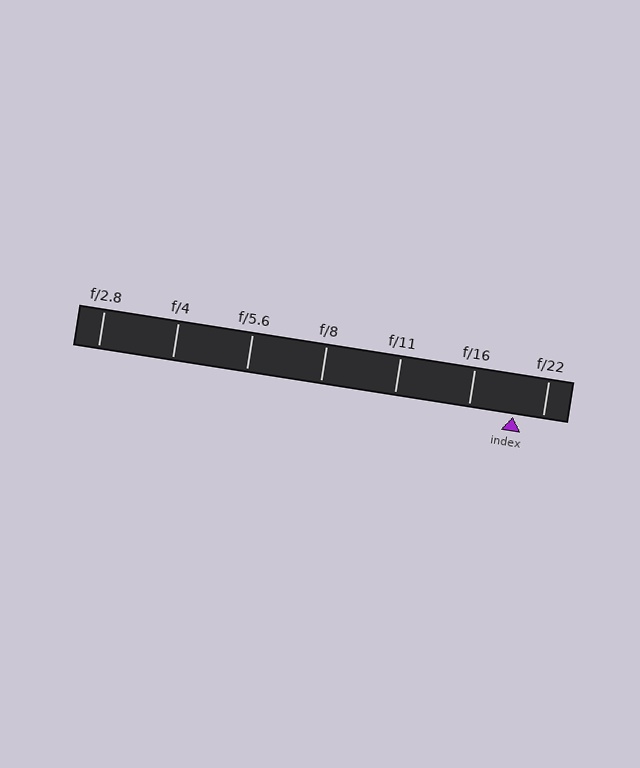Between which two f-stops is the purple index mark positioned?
The index mark is between f/16 and f/22.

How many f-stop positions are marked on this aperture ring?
There are 7 f-stop positions marked.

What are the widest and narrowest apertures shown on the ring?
The widest aperture shown is f/2.8 and the narrowest is f/22.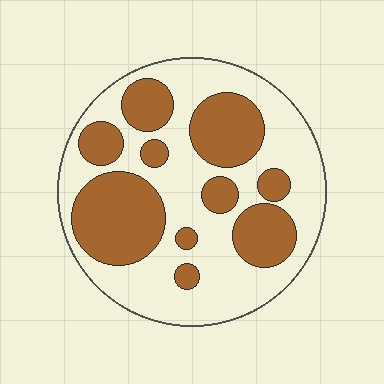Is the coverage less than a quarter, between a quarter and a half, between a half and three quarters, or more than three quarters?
Between a quarter and a half.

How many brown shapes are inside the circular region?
10.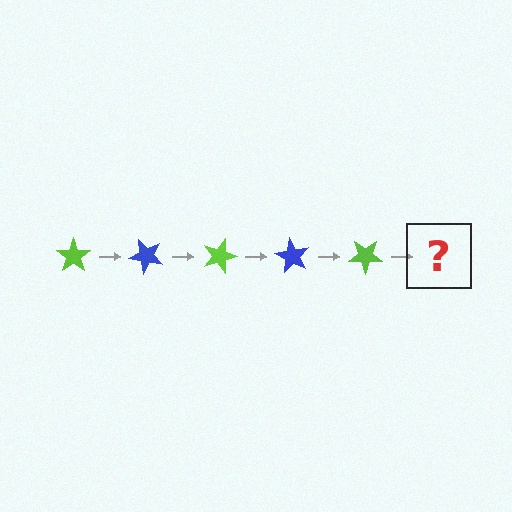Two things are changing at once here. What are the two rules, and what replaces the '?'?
The two rules are that it rotates 45 degrees each step and the color cycles through lime and blue. The '?' should be a blue star, rotated 225 degrees from the start.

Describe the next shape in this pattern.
It should be a blue star, rotated 225 degrees from the start.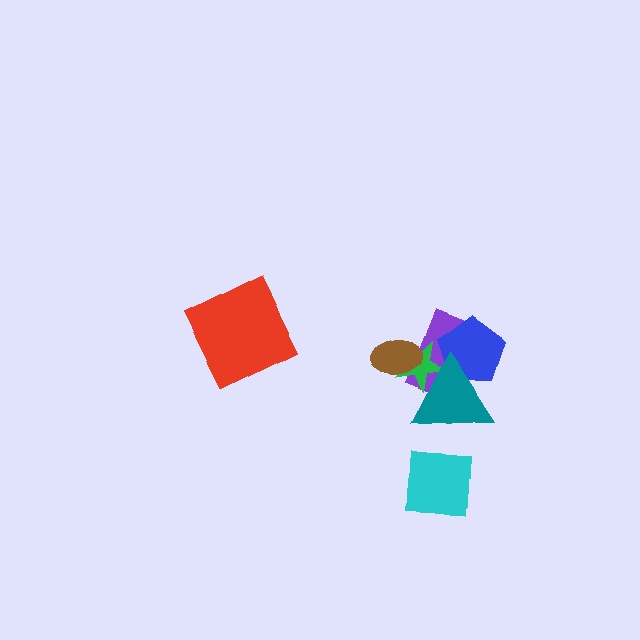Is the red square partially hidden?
No, no other shape covers it.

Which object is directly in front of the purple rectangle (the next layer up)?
The blue pentagon is directly in front of the purple rectangle.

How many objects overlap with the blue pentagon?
3 objects overlap with the blue pentagon.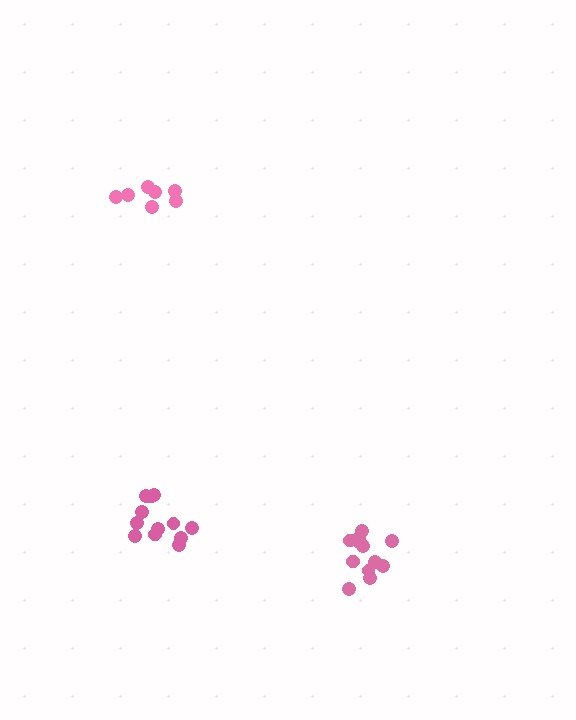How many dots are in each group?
Group 1: 7 dots, Group 2: 12 dots, Group 3: 12 dots (31 total).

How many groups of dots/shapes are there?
There are 3 groups.